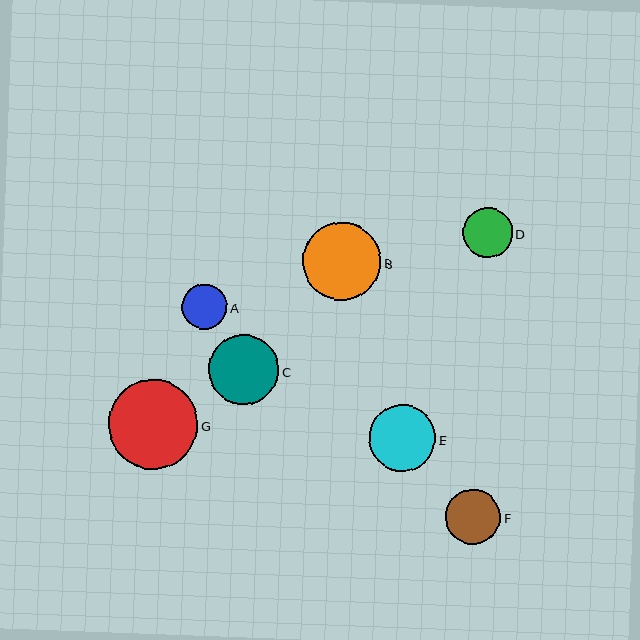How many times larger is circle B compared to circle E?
Circle B is approximately 1.2 times the size of circle E.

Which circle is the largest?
Circle G is the largest with a size of approximately 90 pixels.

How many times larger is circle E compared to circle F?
Circle E is approximately 1.2 times the size of circle F.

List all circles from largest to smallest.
From largest to smallest: G, B, C, E, F, D, A.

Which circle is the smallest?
Circle A is the smallest with a size of approximately 45 pixels.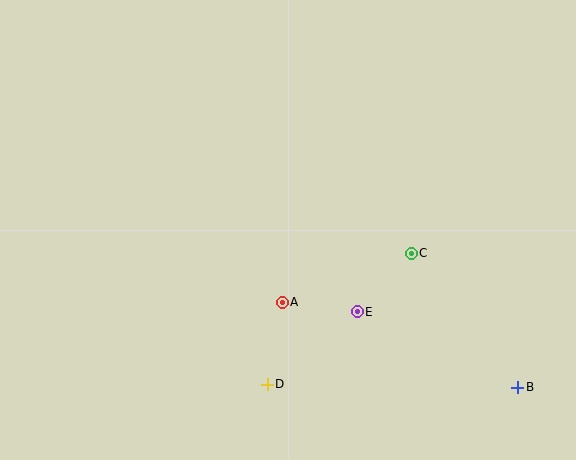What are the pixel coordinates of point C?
Point C is at (411, 253).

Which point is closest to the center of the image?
Point A at (282, 302) is closest to the center.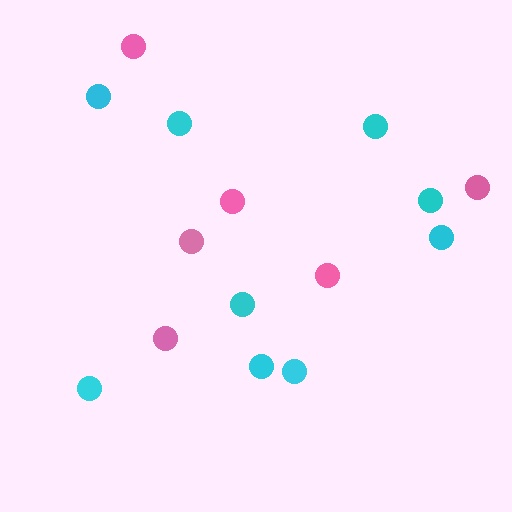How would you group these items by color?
There are 2 groups: one group of pink circles (6) and one group of cyan circles (9).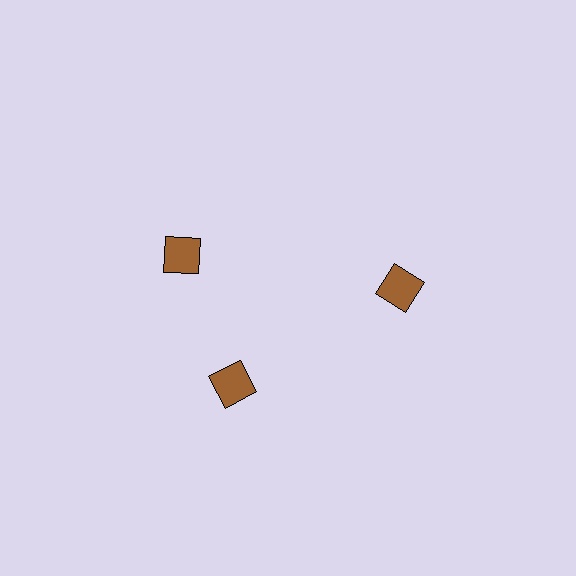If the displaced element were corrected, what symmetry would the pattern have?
It would have 3-fold rotational symmetry — the pattern would map onto itself every 120 degrees.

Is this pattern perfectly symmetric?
No. The 3 brown squares are arranged in a ring, but one element near the 11 o'clock position is rotated out of alignment along the ring, breaking the 3-fold rotational symmetry.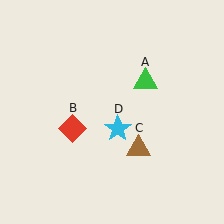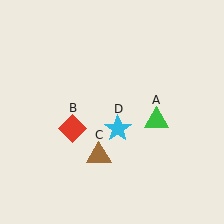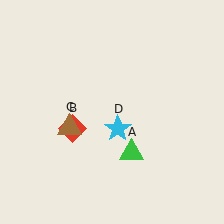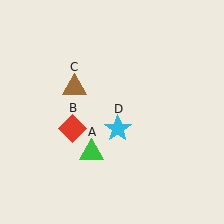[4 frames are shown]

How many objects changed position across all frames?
2 objects changed position: green triangle (object A), brown triangle (object C).